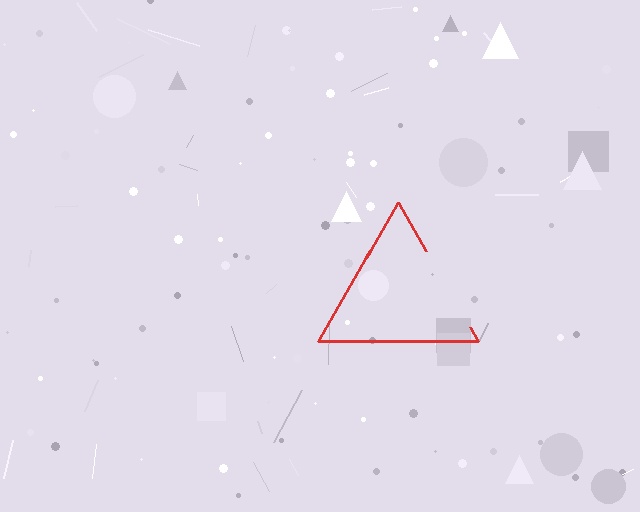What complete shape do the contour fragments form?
The contour fragments form a triangle.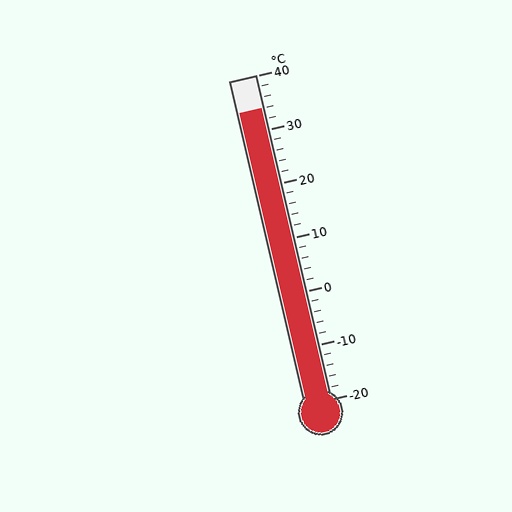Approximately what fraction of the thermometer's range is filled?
The thermometer is filled to approximately 90% of its range.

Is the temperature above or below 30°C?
The temperature is above 30°C.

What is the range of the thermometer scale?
The thermometer scale ranges from -20°C to 40°C.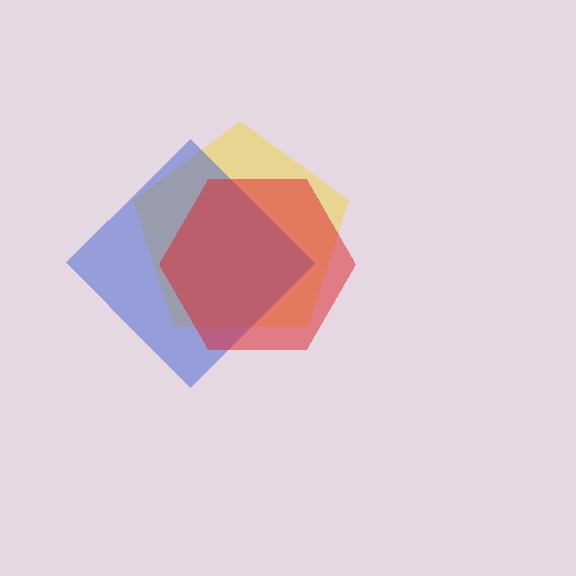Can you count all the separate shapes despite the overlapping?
Yes, there are 3 separate shapes.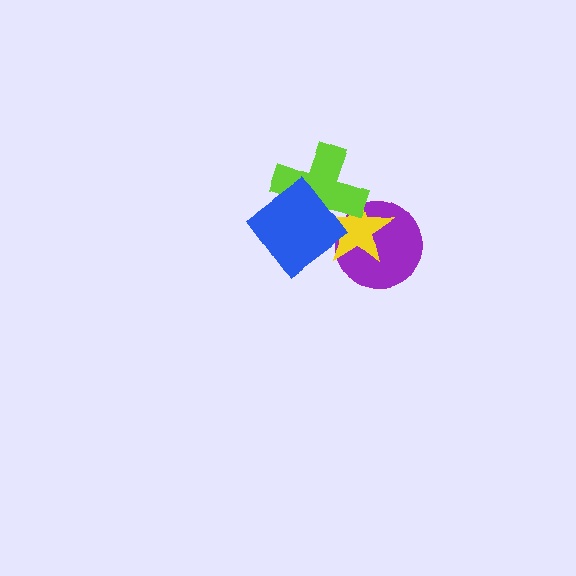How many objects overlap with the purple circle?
2 objects overlap with the purple circle.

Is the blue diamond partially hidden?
No, no other shape covers it.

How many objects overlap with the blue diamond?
2 objects overlap with the blue diamond.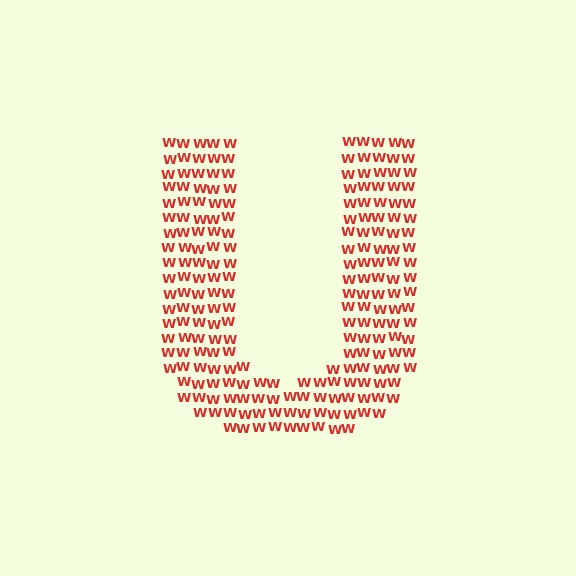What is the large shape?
The large shape is the letter U.